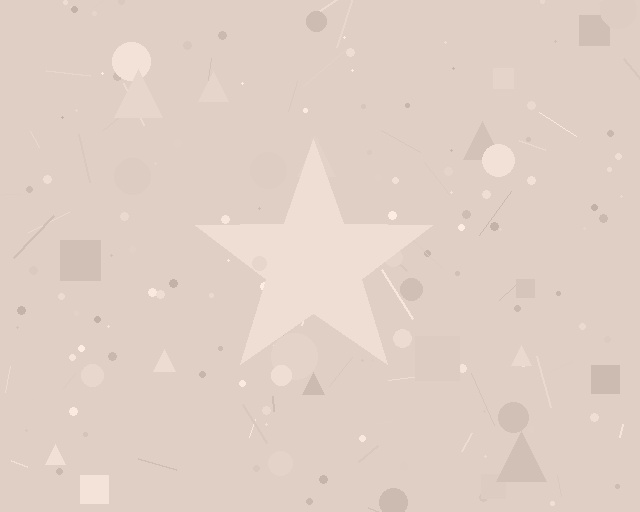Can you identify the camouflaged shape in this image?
The camouflaged shape is a star.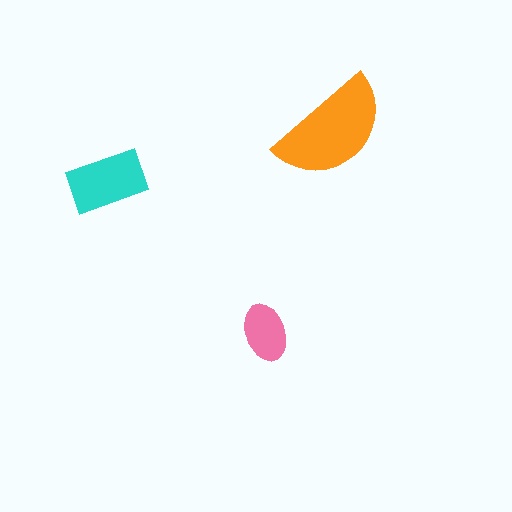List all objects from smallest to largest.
The pink ellipse, the cyan rectangle, the orange semicircle.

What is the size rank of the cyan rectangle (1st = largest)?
2nd.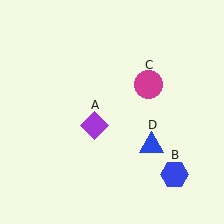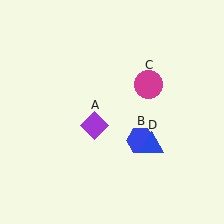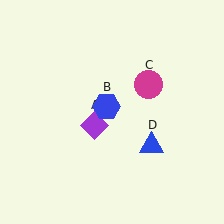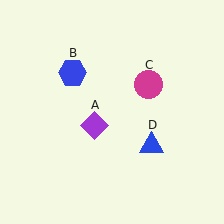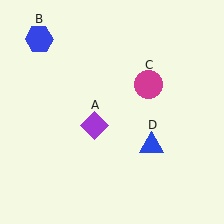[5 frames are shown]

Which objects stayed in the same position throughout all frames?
Purple diamond (object A) and magenta circle (object C) and blue triangle (object D) remained stationary.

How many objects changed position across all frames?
1 object changed position: blue hexagon (object B).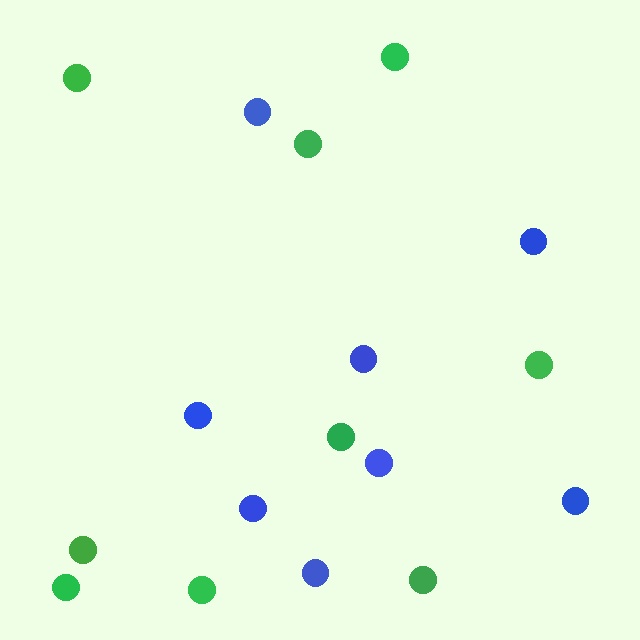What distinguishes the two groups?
There are 2 groups: one group of green circles (9) and one group of blue circles (8).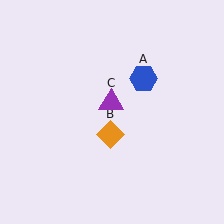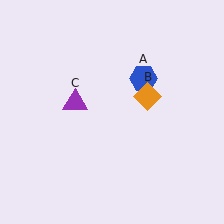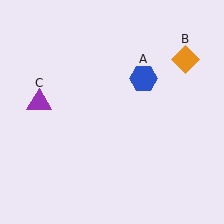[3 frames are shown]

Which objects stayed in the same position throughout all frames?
Blue hexagon (object A) remained stationary.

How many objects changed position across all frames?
2 objects changed position: orange diamond (object B), purple triangle (object C).